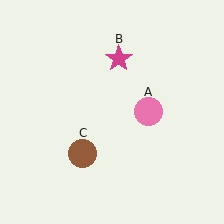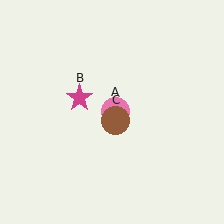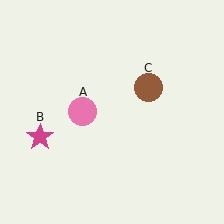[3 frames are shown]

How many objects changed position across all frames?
3 objects changed position: pink circle (object A), magenta star (object B), brown circle (object C).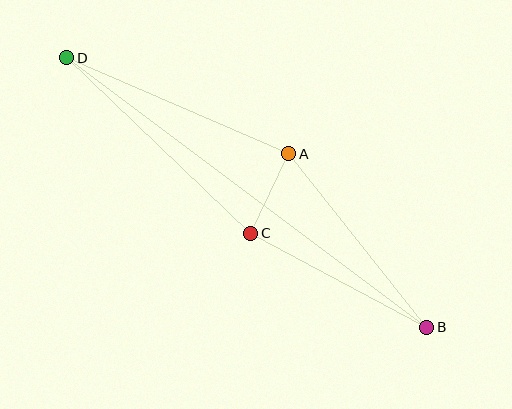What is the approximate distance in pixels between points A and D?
The distance between A and D is approximately 242 pixels.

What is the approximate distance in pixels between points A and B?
The distance between A and B is approximately 221 pixels.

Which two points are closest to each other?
Points A and C are closest to each other.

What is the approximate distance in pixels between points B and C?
The distance between B and C is approximately 199 pixels.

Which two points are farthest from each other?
Points B and D are farthest from each other.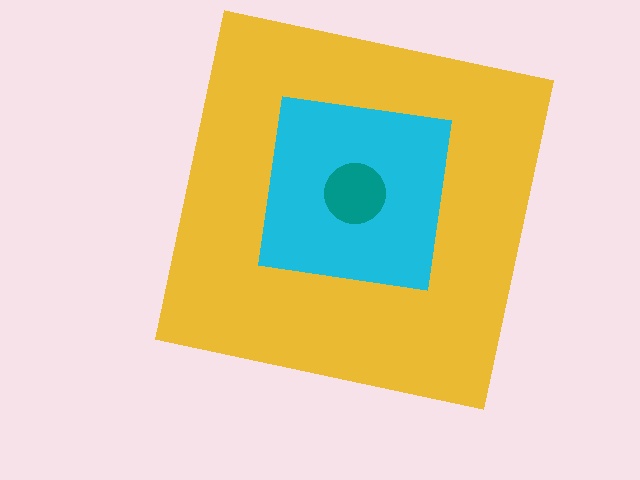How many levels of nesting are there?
3.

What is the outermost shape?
The yellow square.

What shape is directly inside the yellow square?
The cyan square.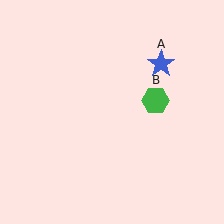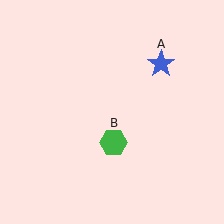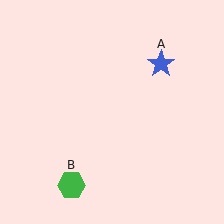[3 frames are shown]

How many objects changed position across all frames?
1 object changed position: green hexagon (object B).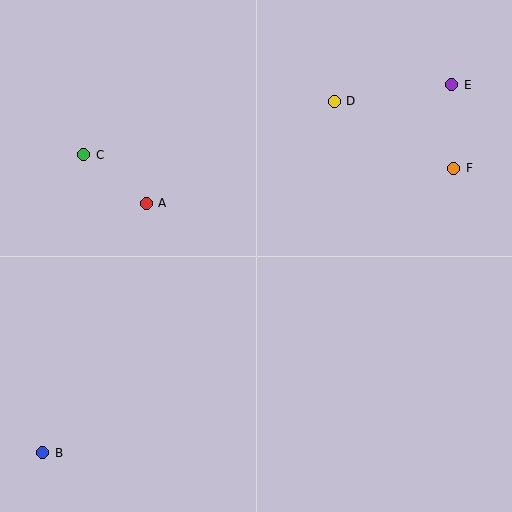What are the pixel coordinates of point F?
Point F is at (454, 168).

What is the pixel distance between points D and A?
The distance between D and A is 214 pixels.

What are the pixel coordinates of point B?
Point B is at (42, 453).